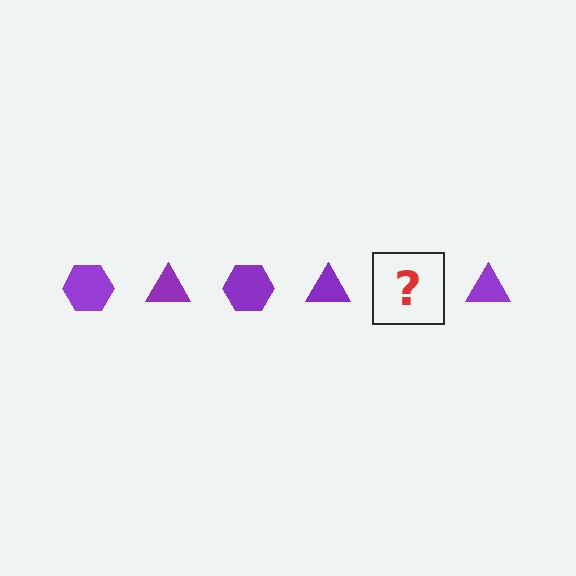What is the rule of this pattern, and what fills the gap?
The rule is that the pattern cycles through hexagon, triangle shapes in purple. The gap should be filled with a purple hexagon.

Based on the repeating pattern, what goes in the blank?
The blank should be a purple hexagon.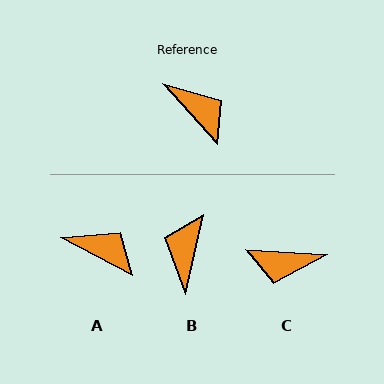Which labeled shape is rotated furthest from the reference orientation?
C, about 136 degrees away.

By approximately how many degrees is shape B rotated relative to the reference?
Approximately 126 degrees counter-clockwise.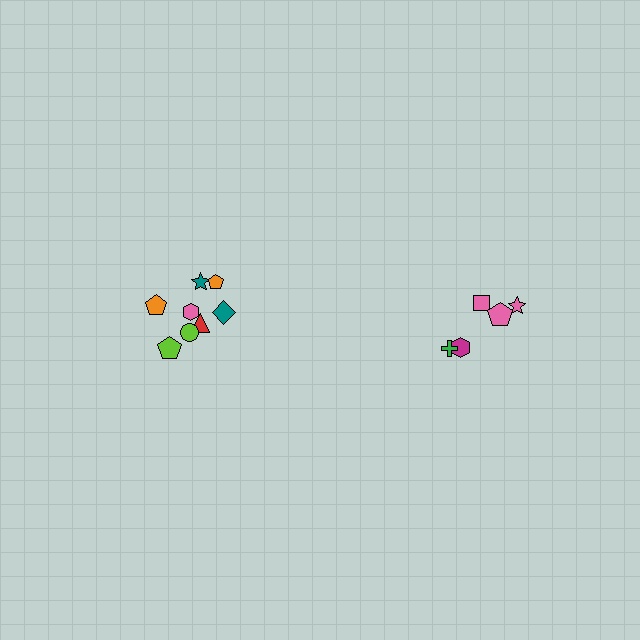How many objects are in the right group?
There are 5 objects.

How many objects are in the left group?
There are 8 objects.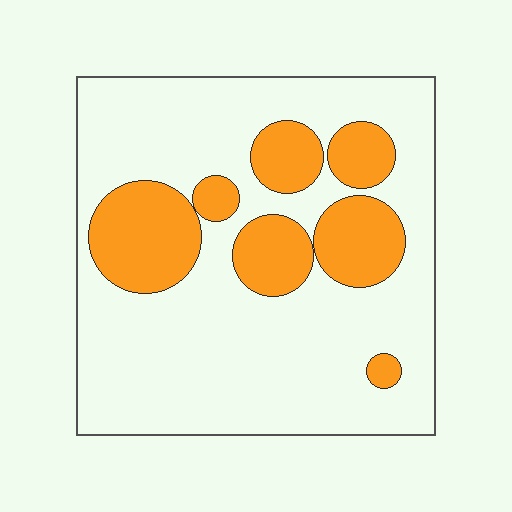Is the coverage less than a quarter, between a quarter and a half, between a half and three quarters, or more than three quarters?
Between a quarter and a half.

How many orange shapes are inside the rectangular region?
7.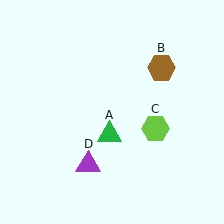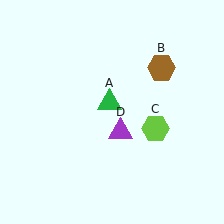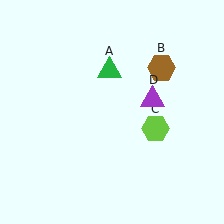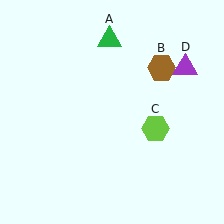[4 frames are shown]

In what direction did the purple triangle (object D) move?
The purple triangle (object D) moved up and to the right.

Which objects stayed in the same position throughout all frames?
Brown hexagon (object B) and lime hexagon (object C) remained stationary.